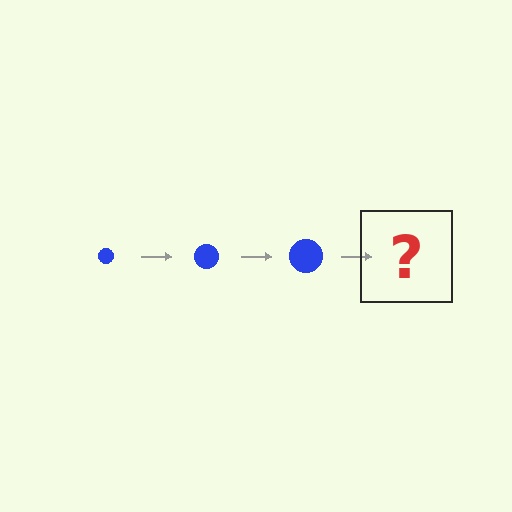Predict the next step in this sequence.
The next step is a blue circle, larger than the previous one.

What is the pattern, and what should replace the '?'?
The pattern is that the circle gets progressively larger each step. The '?' should be a blue circle, larger than the previous one.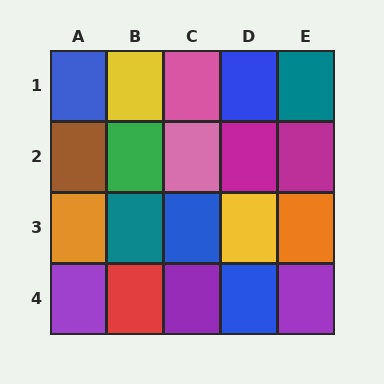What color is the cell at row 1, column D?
Blue.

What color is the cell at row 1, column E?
Teal.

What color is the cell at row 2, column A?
Brown.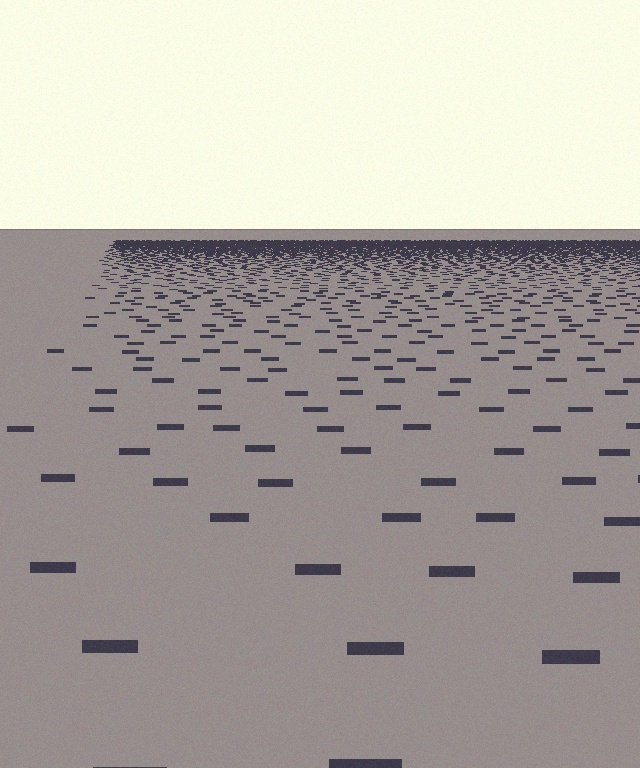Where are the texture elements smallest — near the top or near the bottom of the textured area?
Near the top.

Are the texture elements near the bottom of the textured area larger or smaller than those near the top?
Larger. Near the bottom, elements are closer to the viewer and appear at a bigger on-screen size.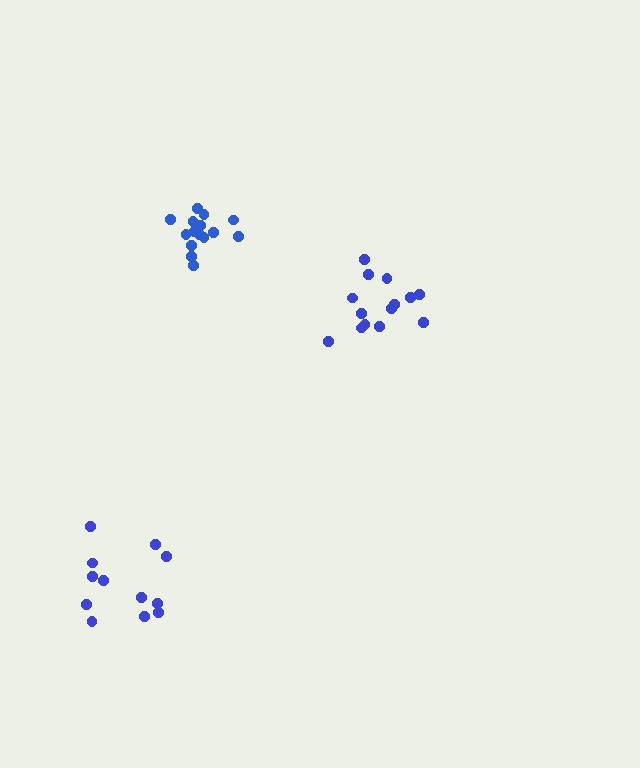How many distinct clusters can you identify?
There are 3 distinct clusters.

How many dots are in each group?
Group 1: 14 dots, Group 2: 12 dots, Group 3: 15 dots (41 total).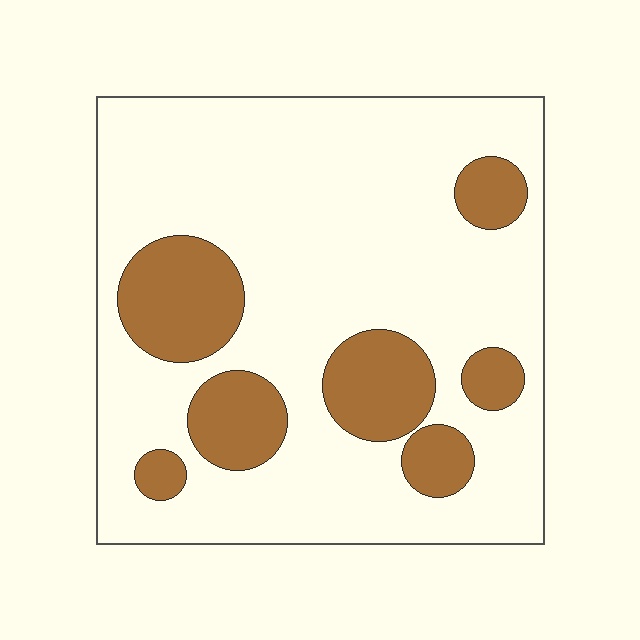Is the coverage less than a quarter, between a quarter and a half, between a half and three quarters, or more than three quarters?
Less than a quarter.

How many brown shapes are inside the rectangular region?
7.